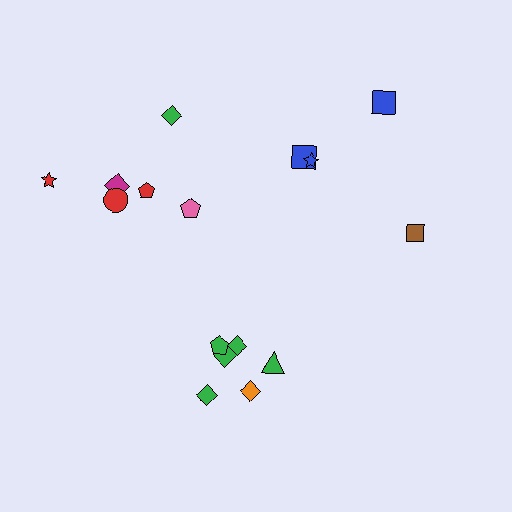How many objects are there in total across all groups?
There are 16 objects.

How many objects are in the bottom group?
There are 6 objects.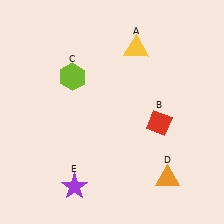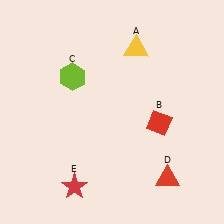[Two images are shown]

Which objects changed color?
D changed from orange to red. E changed from purple to red.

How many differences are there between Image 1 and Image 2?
There are 2 differences between the two images.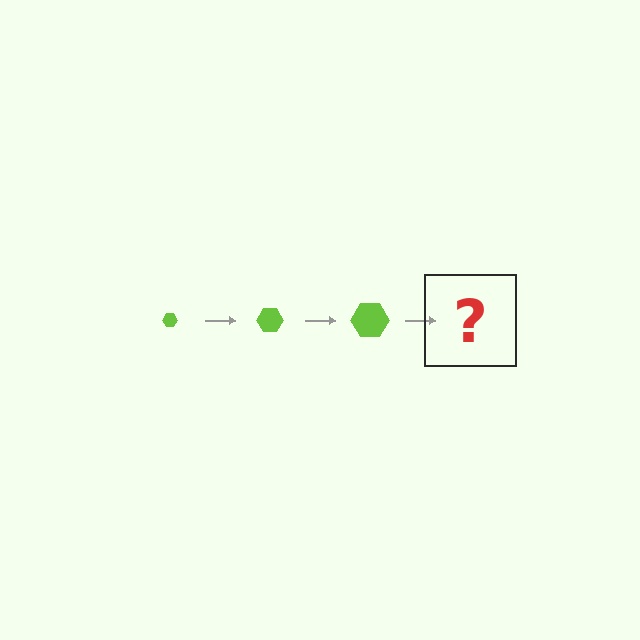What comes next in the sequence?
The next element should be a lime hexagon, larger than the previous one.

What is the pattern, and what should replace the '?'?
The pattern is that the hexagon gets progressively larger each step. The '?' should be a lime hexagon, larger than the previous one.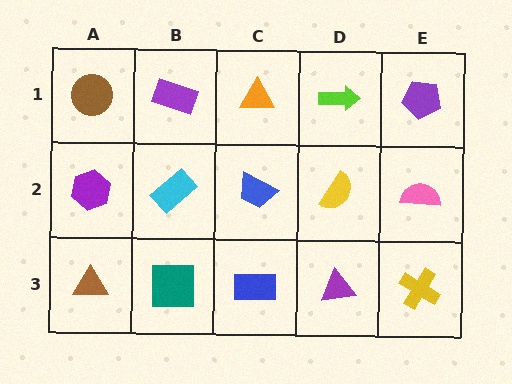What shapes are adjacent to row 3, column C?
A blue trapezoid (row 2, column C), a teal square (row 3, column B), a purple triangle (row 3, column D).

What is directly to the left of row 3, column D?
A blue rectangle.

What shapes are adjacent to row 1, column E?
A pink semicircle (row 2, column E), a lime arrow (row 1, column D).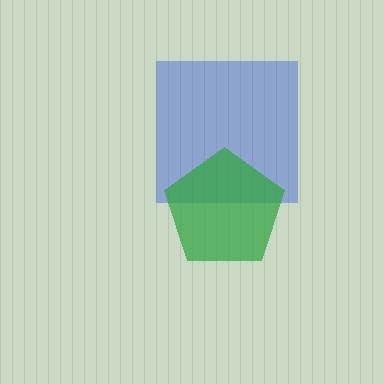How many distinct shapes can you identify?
There are 2 distinct shapes: a blue square, a green pentagon.